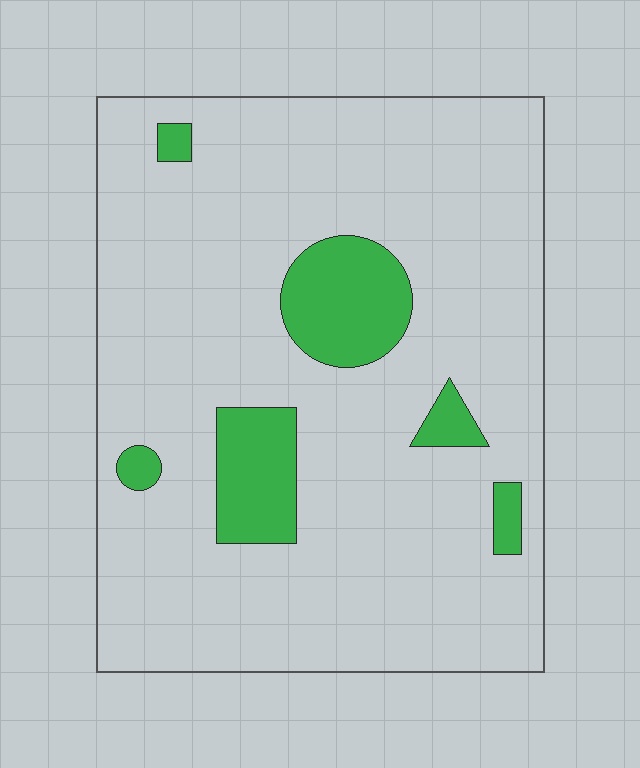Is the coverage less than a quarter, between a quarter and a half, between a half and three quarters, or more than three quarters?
Less than a quarter.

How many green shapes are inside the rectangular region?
6.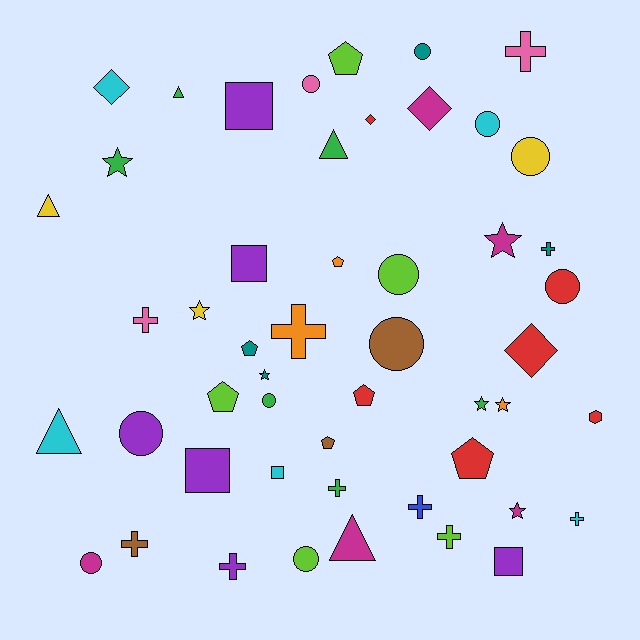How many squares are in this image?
There are 5 squares.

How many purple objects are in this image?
There are 6 purple objects.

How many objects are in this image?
There are 50 objects.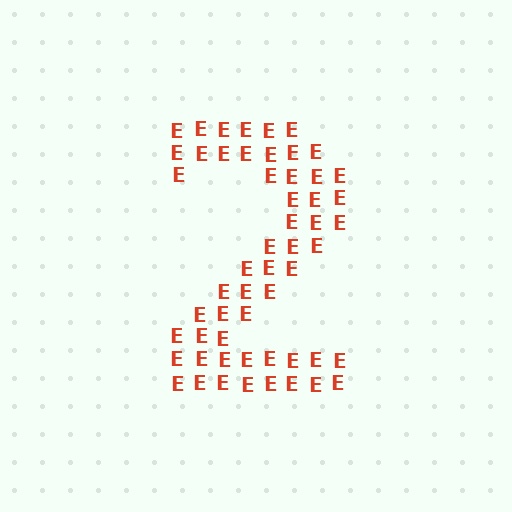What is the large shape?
The large shape is the digit 2.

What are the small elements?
The small elements are letter E's.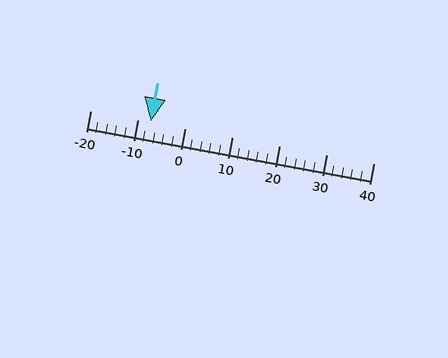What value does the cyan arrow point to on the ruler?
The cyan arrow points to approximately -7.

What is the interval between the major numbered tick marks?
The major tick marks are spaced 10 units apart.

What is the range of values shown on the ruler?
The ruler shows values from -20 to 40.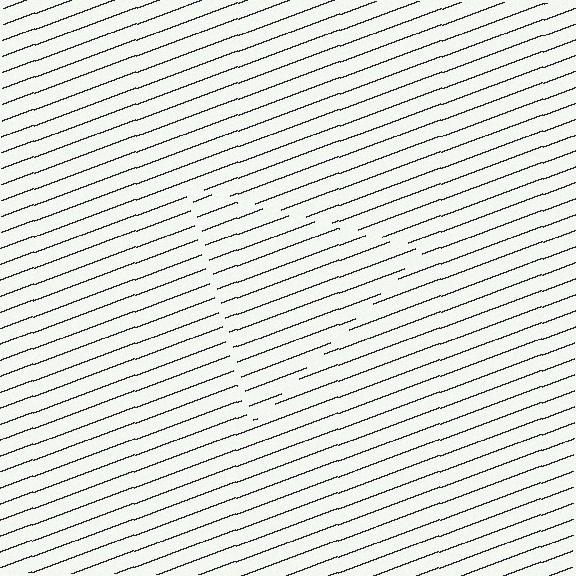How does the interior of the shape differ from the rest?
The interior of the shape contains the same grating, shifted by half a period — the contour is defined by the phase discontinuity where line-ends from the inner and outer gratings abut.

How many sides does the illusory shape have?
3 sides — the line-ends trace a triangle.